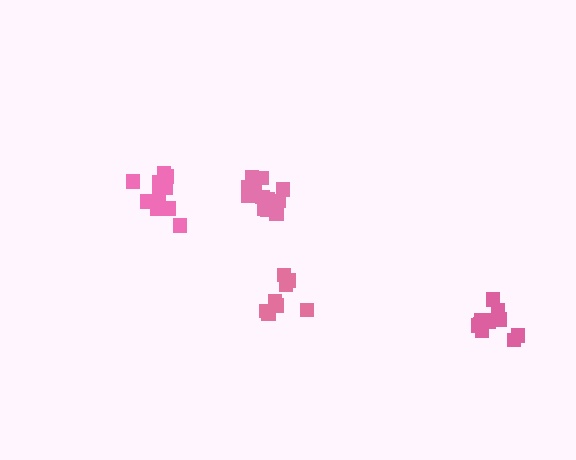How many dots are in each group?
Group 1: 9 dots, Group 2: 11 dots, Group 3: 11 dots, Group 4: 12 dots (43 total).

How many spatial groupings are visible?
There are 4 spatial groupings.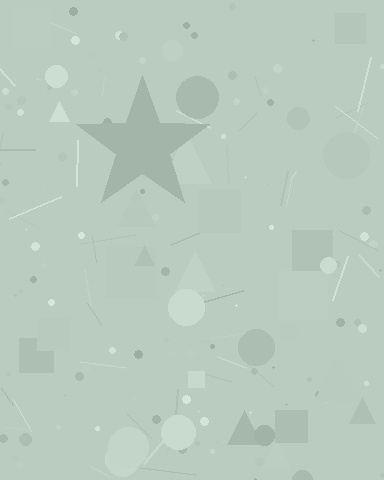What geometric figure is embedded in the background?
A star is embedded in the background.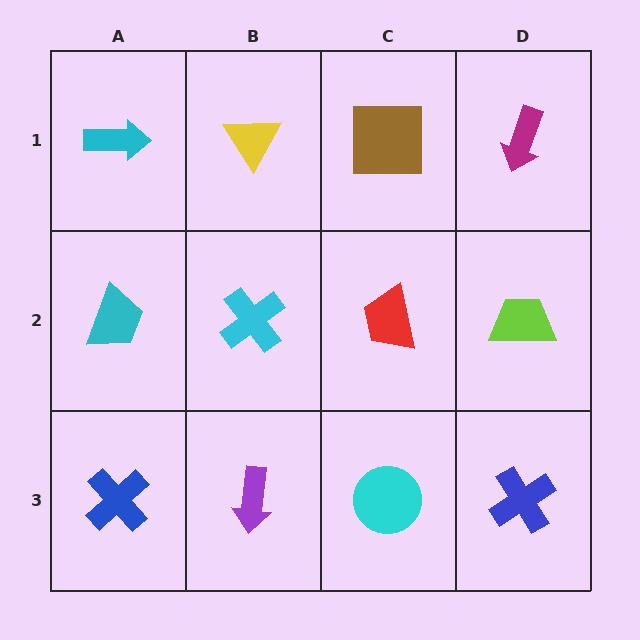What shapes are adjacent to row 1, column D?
A lime trapezoid (row 2, column D), a brown square (row 1, column C).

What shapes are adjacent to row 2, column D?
A magenta arrow (row 1, column D), a blue cross (row 3, column D), a red trapezoid (row 2, column C).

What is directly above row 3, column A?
A cyan trapezoid.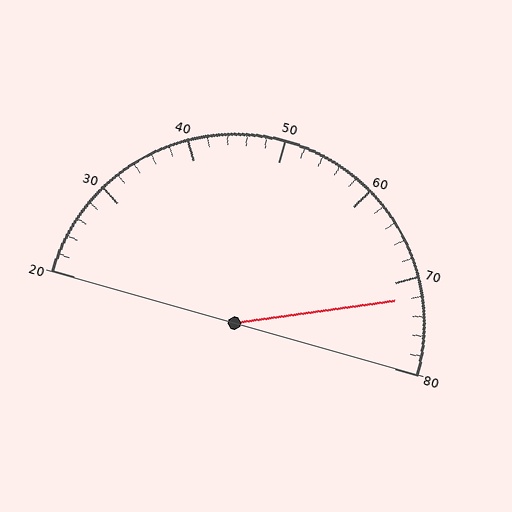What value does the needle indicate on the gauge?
The needle indicates approximately 72.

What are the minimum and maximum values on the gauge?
The gauge ranges from 20 to 80.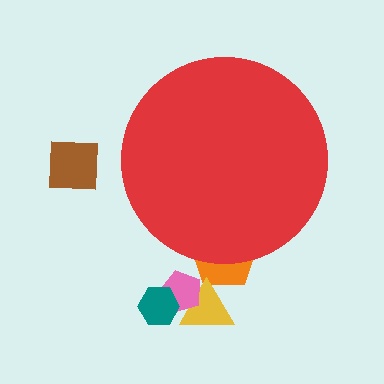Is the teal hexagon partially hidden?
No, the teal hexagon is fully visible.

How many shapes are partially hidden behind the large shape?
1 shape is partially hidden.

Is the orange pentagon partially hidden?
Yes, the orange pentagon is partially hidden behind the red circle.